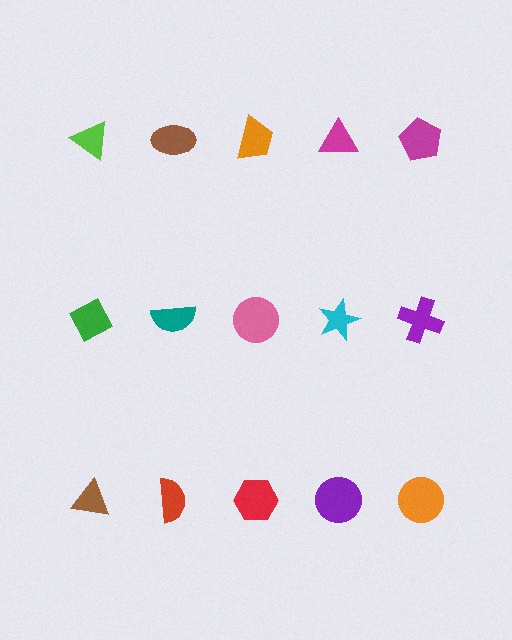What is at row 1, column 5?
A magenta pentagon.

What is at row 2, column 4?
A cyan star.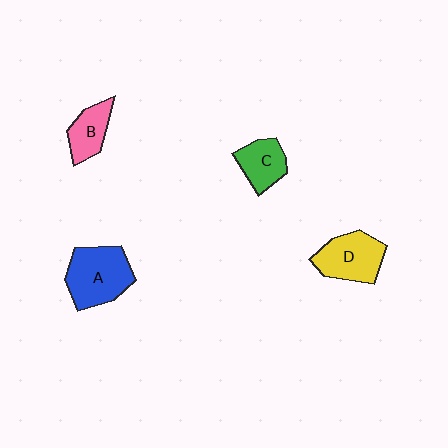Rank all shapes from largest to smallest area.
From largest to smallest: A (blue), D (yellow), C (green), B (pink).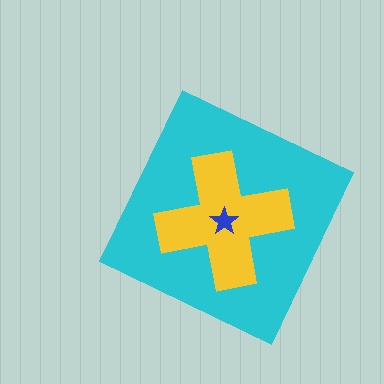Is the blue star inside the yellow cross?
Yes.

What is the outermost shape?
The cyan diamond.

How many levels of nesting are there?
3.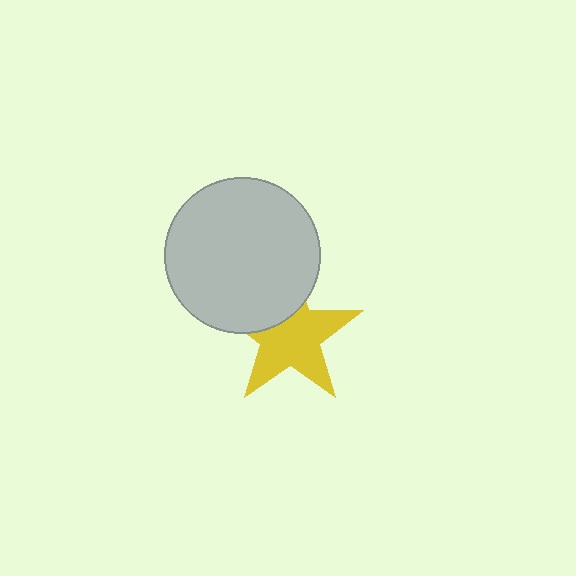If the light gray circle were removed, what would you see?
You would see the complete yellow star.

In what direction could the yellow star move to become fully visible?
The yellow star could move down. That would shift it out from behind the light gray circle entirely.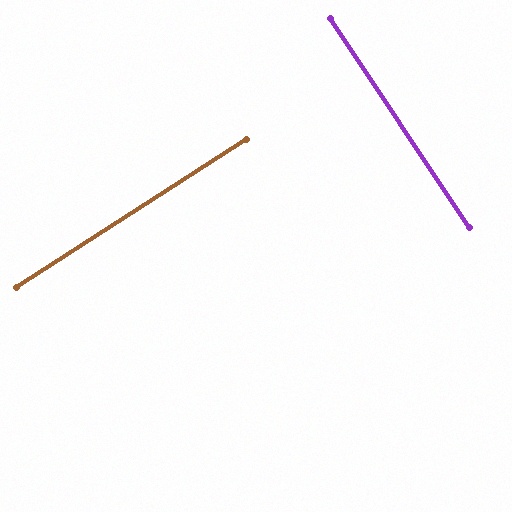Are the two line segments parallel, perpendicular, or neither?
Perpendicular — they meet at approximately 89°.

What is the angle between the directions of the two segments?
Approximately 89 degrees.